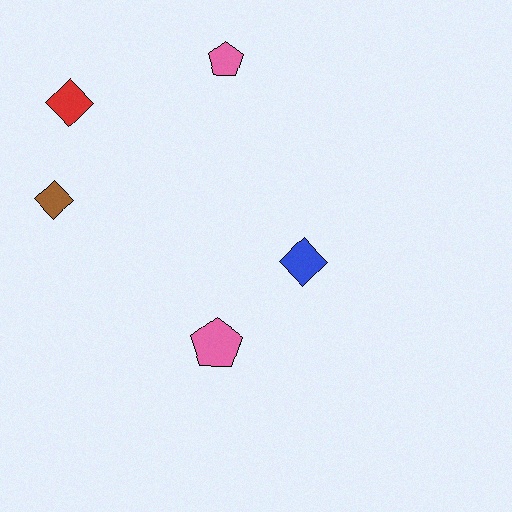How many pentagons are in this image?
There are 2 pentagons.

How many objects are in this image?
There are 5 objects.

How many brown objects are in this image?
There is 1 brown object.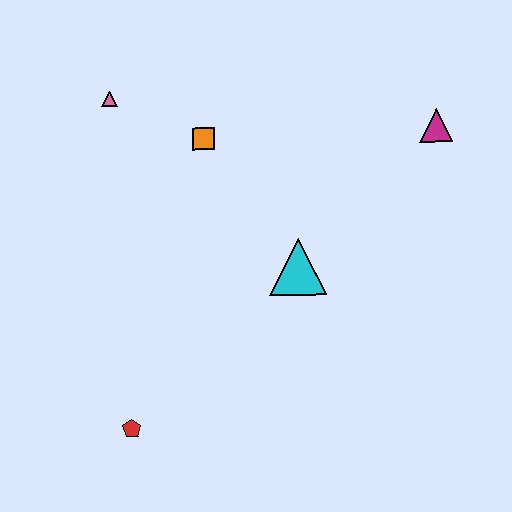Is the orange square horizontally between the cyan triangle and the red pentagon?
Yes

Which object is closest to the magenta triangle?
The cyan triangle is closest to the magenta triangle.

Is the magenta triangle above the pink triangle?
No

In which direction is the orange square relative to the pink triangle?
The orange square is to the right of the pink triangle.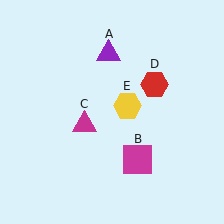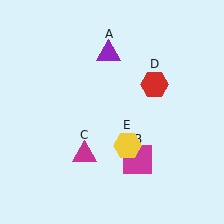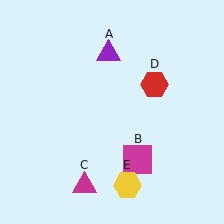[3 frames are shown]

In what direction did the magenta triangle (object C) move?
The magenta triangle (object C) moved down.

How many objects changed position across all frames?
2 objects changed position: magenta triangle (object C), yellow hexagon (object E).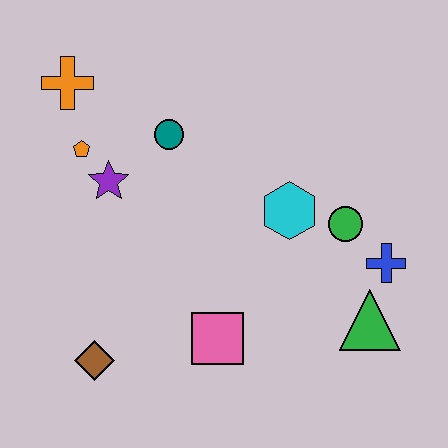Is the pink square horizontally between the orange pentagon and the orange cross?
No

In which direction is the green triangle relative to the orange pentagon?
The green triangle is to the right of the orange pentagon.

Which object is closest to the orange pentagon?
The purple star is closest to the orange pentagon.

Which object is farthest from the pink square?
The orange cross is farthest from the pink square.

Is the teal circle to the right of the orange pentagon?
Yes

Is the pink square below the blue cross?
Yes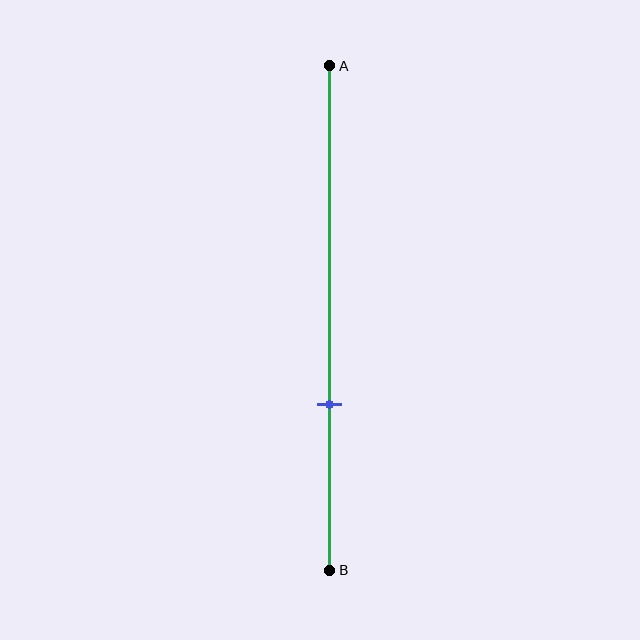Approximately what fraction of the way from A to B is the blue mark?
The blue mark is approximately 65% of the way from A to B.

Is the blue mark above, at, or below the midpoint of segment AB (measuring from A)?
The blue mark is below the midpoint of segment AB.